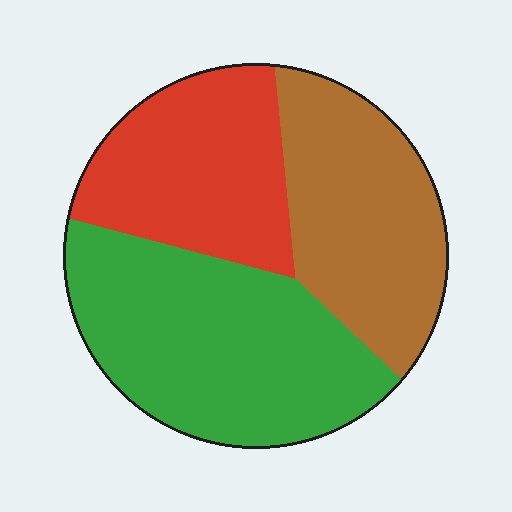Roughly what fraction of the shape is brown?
Brown takes up about one third (1/3) of the shape.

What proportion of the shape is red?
Red takes up between a quarter and a half of the shape.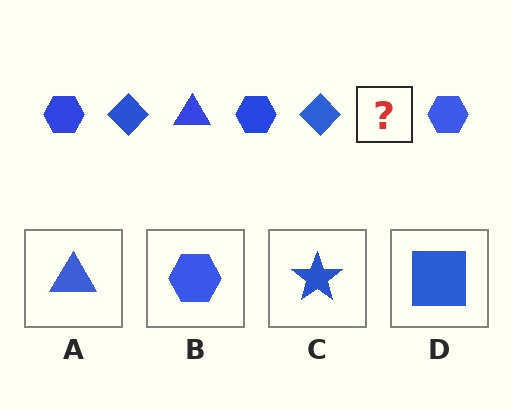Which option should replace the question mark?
Option A.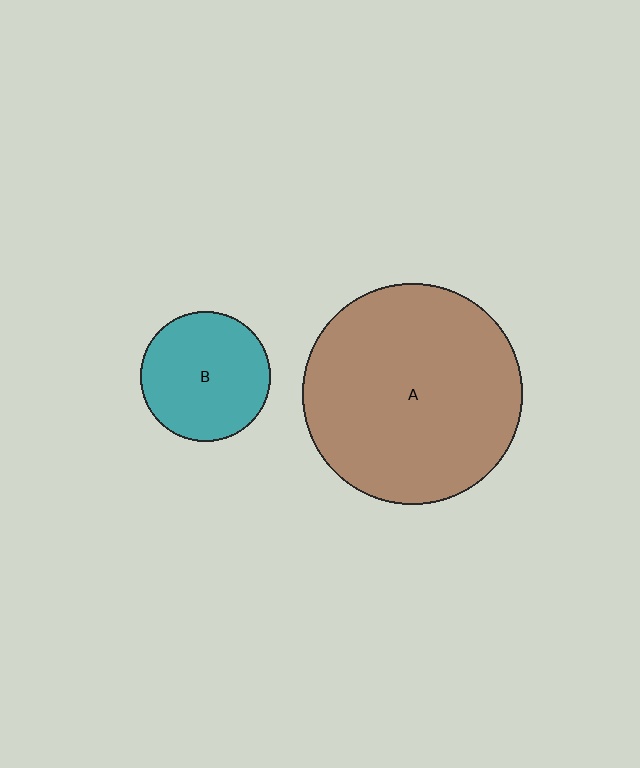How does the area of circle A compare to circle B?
Approximately 2.9 times.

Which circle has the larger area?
Circle A (brown).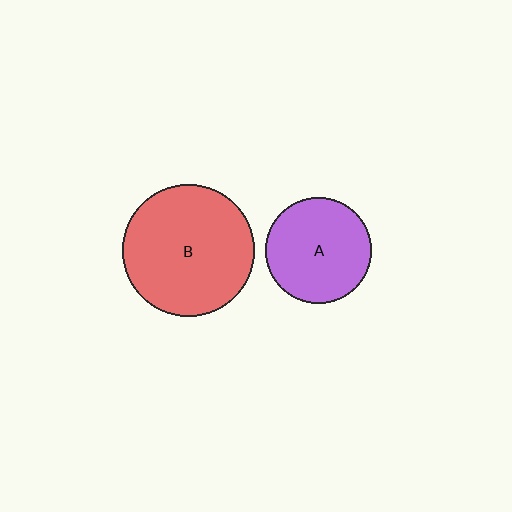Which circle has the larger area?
Circle B (red).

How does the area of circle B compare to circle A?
Approximately 1.6 times.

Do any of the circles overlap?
No, none of the circles overlap.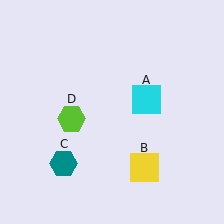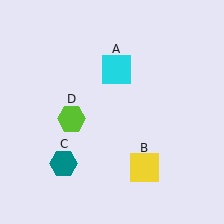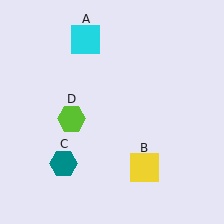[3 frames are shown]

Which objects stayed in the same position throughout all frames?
Yellow square (object B) and teal hexagon (object C) and lime hexagon (object D) remained stationary.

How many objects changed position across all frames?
1 object changed position: cyan square (object A).